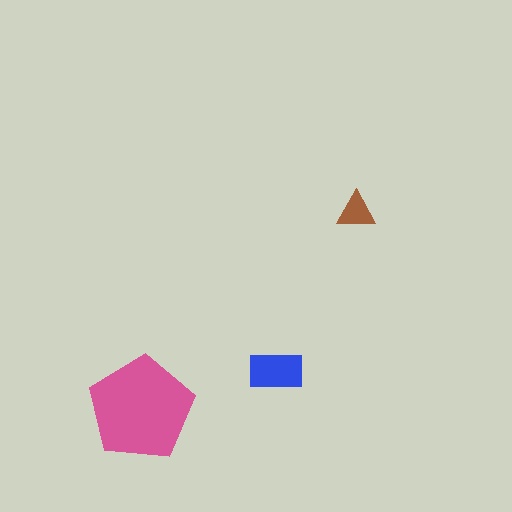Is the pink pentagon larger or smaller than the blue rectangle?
Larger.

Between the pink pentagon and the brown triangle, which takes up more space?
The pink pentagon.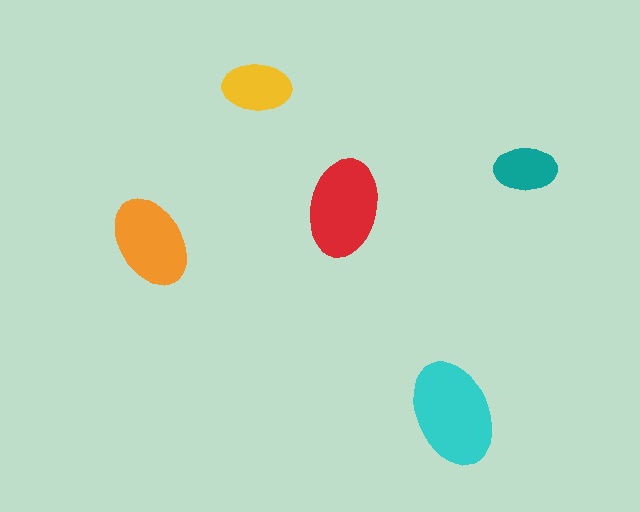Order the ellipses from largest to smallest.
the cyan one, the red one, the orange one, the yellow one, the teal one.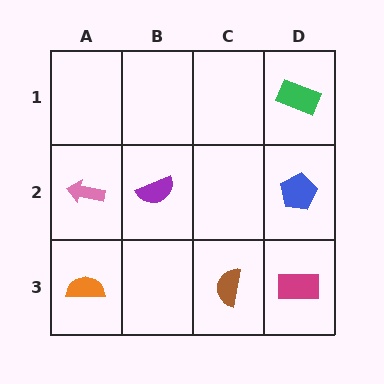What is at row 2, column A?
A pink arrow.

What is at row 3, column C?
A brown semicircle.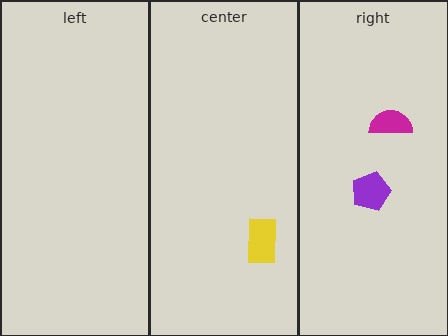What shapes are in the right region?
The magenta semicircle, the purple pentagon.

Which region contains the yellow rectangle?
The center region.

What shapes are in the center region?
The yellow rectangle.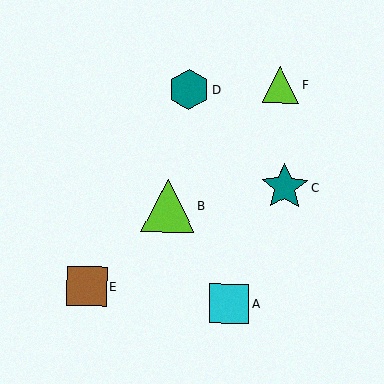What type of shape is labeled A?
Shape A is a cyan square.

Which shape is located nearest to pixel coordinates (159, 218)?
The lime triangle (labeled B) at (168, 205) is nearest to that location.